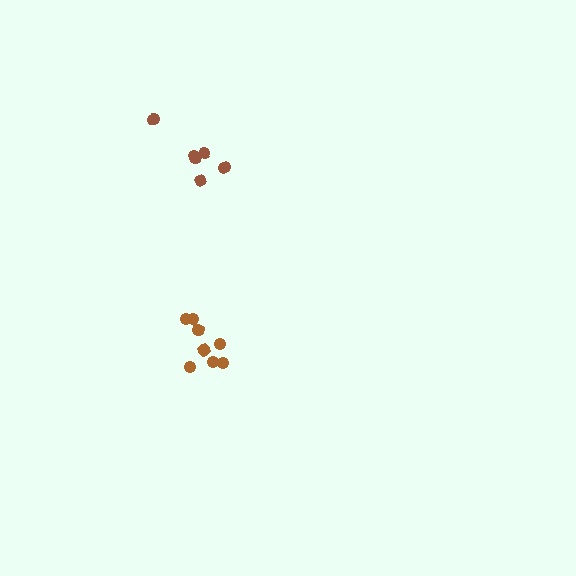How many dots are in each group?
Group 1: 6 dots, Group 2: 8 dots (14 total).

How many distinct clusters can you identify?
There are 2 distinct clusters.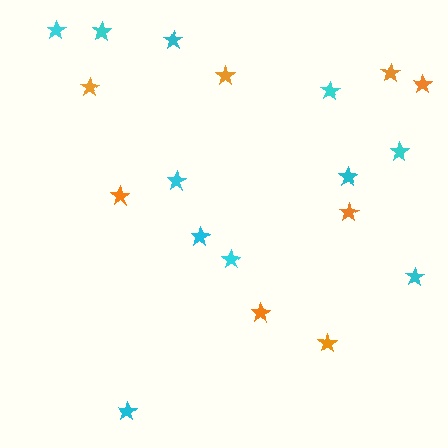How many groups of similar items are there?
There are 2 groups: one group of orange stars (8) and one group of cyan stars (11).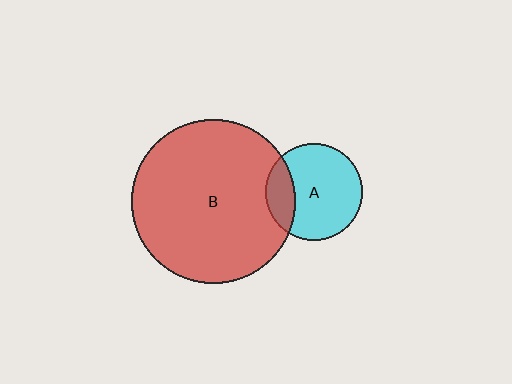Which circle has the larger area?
Circle B (red).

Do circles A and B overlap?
Yes.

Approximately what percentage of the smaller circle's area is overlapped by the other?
Approximately 20%.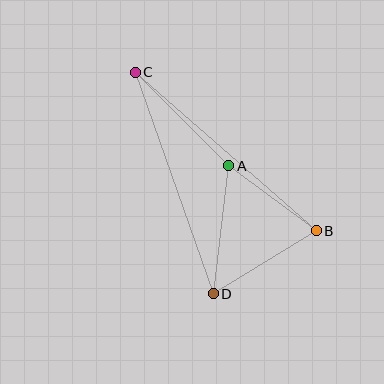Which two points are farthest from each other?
Points B and C are farthest from each other.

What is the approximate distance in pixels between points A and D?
The distance between A and D is approximately 129 pixels.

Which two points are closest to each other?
Points A and B are closest to each other.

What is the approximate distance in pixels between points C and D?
The distance between C and D is approximately 235 pixels.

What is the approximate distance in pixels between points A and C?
The distance between A and C is approximately 132 pixels.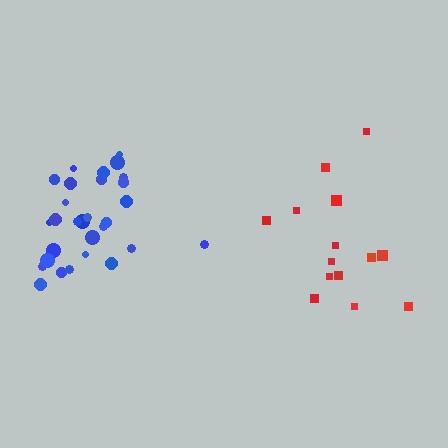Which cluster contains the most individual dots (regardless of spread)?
Blue (29).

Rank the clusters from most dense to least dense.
blue, red.